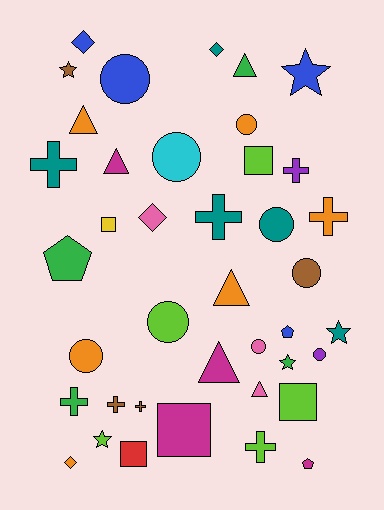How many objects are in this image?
There are 40 objects.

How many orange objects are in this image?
There are 6 orange objects.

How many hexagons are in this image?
There are no hexagons.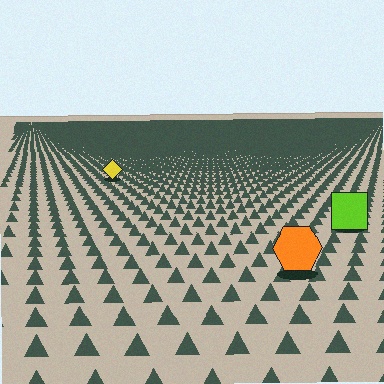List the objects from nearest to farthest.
From nearest to farthest: the orange hexagon, the lime square, the yellow diamond.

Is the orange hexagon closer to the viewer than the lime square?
Yes. The orange hexagon is closer — you can tell from the texture gradient: the ground texture is coarser near it.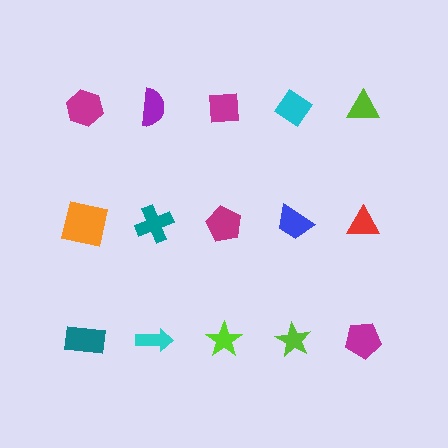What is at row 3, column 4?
A lime star.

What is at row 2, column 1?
An orange square.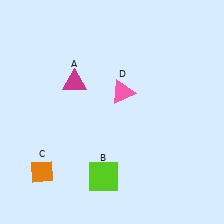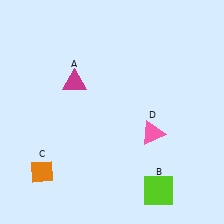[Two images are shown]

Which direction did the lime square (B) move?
The lime square (B) moved right.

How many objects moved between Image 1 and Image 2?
2 objects moved between the two images.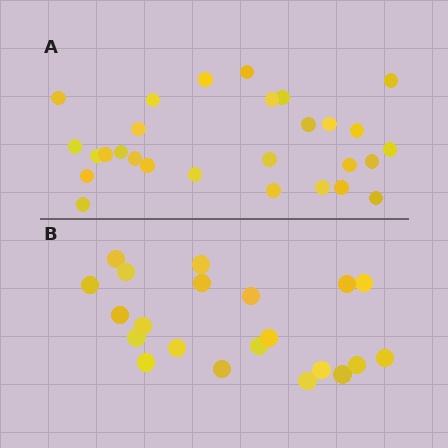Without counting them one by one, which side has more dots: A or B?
Region A (the top region) has more dots.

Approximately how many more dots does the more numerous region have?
Region A has roughly 8 or so more dots than region B.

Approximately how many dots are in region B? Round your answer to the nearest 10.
About 20 dots. (The exact count is 21, which rounds to 20.)